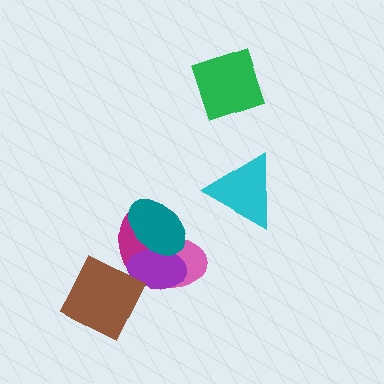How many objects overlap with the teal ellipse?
3 objects overlap with the teal ellipse.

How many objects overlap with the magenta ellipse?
4 objects overlap with the magenta ellipse.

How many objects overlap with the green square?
0 objects overlap with the green square.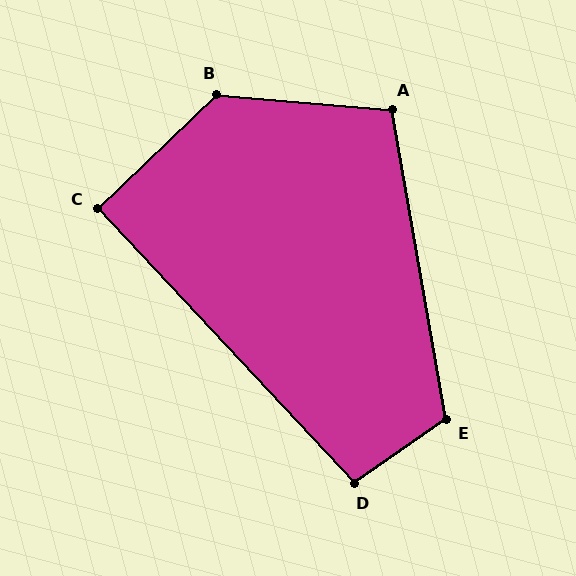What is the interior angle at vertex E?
Approximately 115 degrees (obtuse).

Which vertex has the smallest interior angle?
C, at approximately 91 degrees.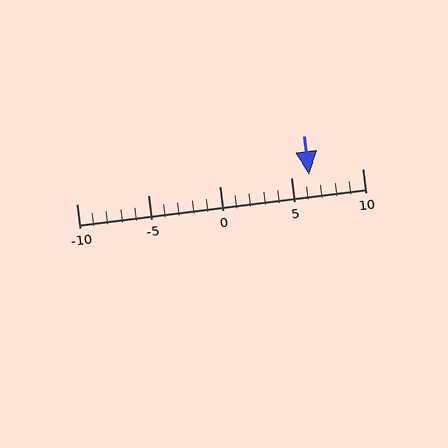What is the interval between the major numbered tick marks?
The major tick marks are spaced 5 units apart.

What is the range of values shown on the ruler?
The ruler shows values from -10 to 10.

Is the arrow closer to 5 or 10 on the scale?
The arrow is closer to 5.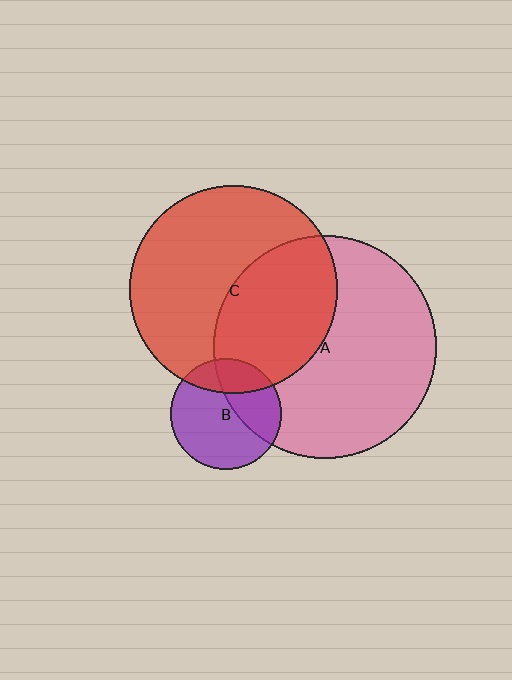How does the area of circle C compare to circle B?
Approximately 3.5 times.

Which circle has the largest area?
Circle A (pink).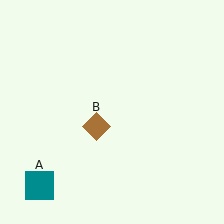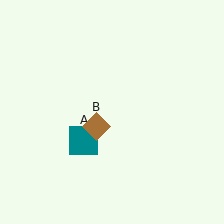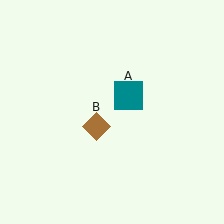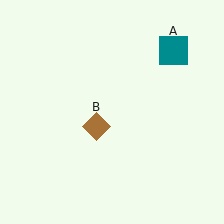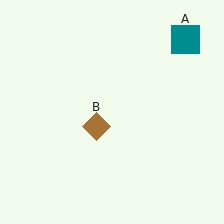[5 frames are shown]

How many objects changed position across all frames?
1 object changed position: teal square (object A).